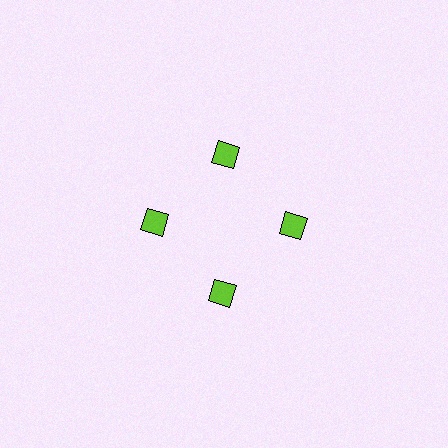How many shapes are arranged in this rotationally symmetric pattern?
There are 4 shapes, arranged in 4 groups of 1.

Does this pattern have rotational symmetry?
Yes, this pattern has 4-fold rotational symmetry. It looks the same after rotating 90 degrees around the center.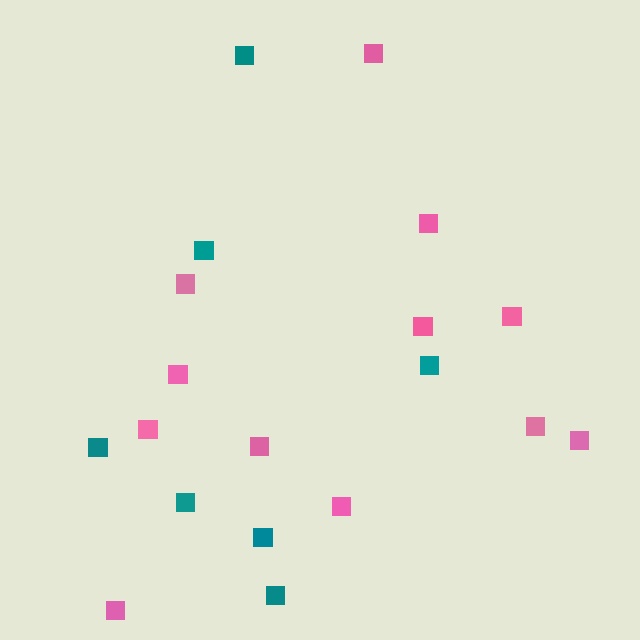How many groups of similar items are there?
There are 2 groups: one group of pink squares (12) and one group of teal squares (7).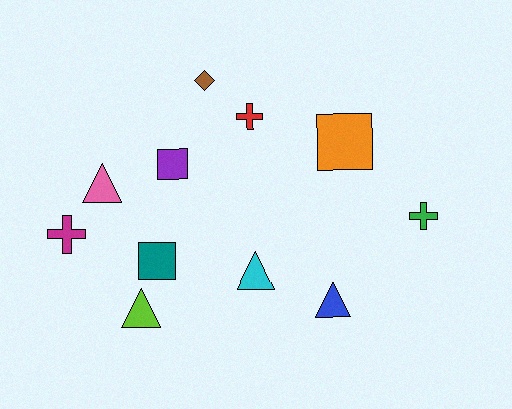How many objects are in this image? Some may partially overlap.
There are 11 objects.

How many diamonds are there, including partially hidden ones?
There is 1 diamond.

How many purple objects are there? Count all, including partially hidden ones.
There is 1 purple object.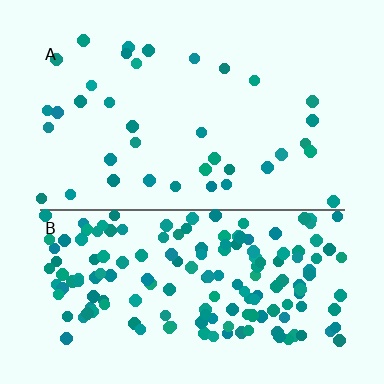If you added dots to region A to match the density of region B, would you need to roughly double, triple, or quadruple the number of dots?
Approximately quadruple.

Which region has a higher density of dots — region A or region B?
B (the bottom).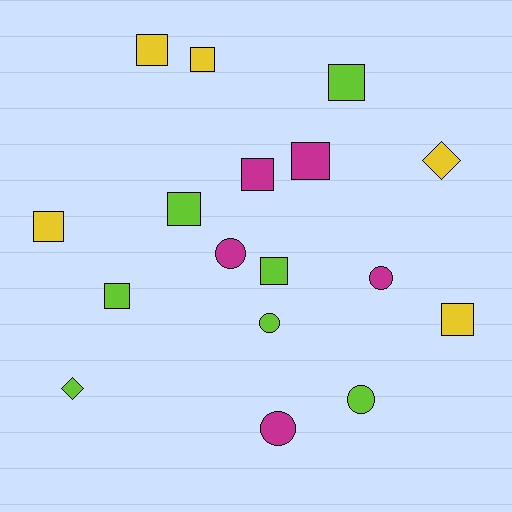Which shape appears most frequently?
Square, with 10 objects.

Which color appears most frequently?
Lime, with 7 objects.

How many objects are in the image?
There are 17 objects.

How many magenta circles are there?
There are 3 magenta circles.